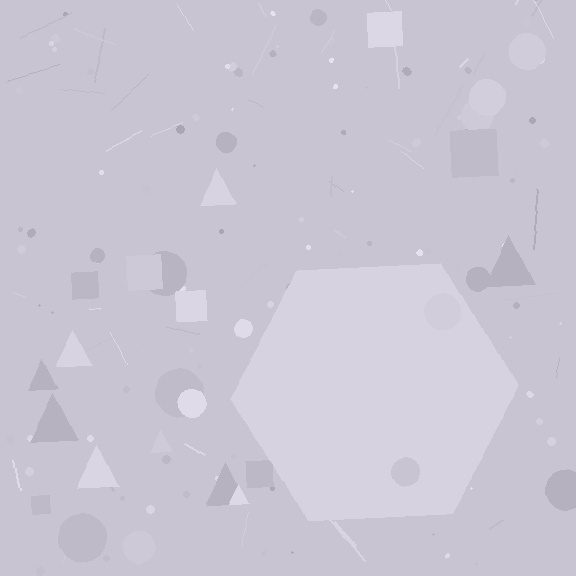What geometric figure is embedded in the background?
A hexagon is embedded in the background.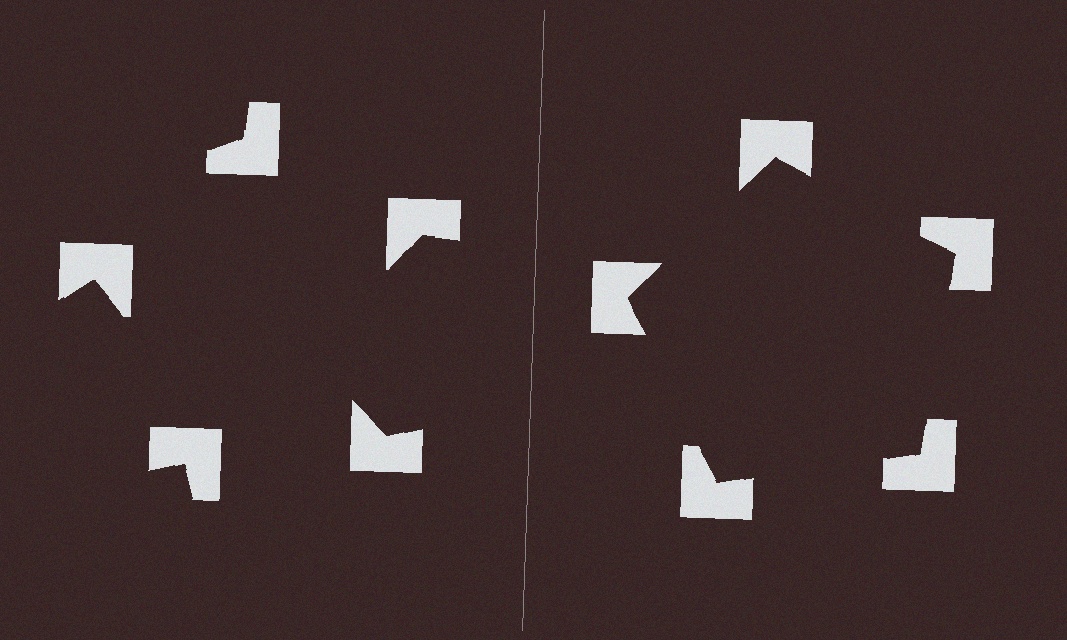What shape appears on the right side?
An illusory pentagon.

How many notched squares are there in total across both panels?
10 — 5 on each side.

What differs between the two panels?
The notched squares are positioned identically on both sides; only the wedge orientations differ. On the right they align to a pentagon; on the left they are misaligned.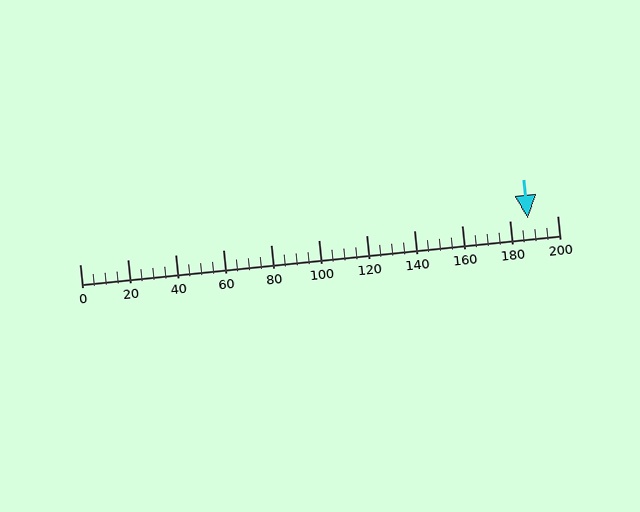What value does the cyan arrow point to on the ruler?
The cyan arrow points to approximately 188.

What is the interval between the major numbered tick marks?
The major tick marks are spaced 20 units apart.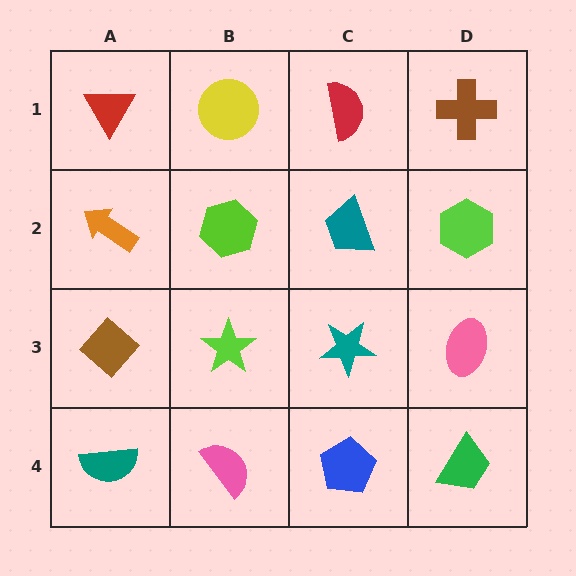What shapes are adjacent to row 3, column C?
A teal trapezoid (row 2, column C), a blue pentagon (row 4, column C), a lime star (row 3, column B), a pink ellipse (row 3, column D).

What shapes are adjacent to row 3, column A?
An orange arrow (row 2, column A), a teal semicircle (row 4, column A), a lime star (row 3, column B).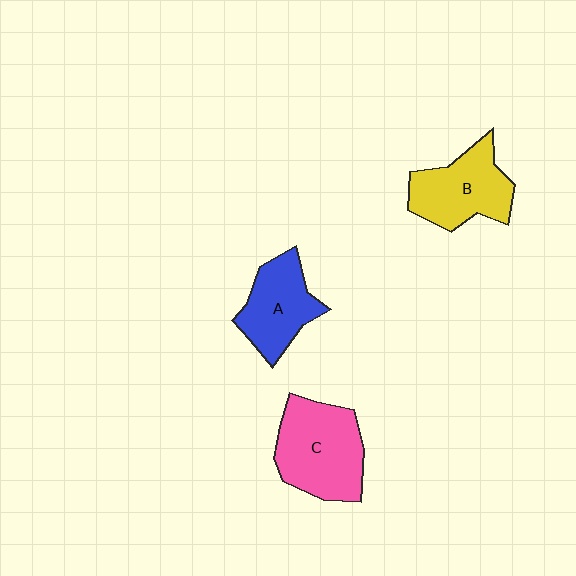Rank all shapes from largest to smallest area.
From largest to smallest: C (pink), B (yellow), A (blue).